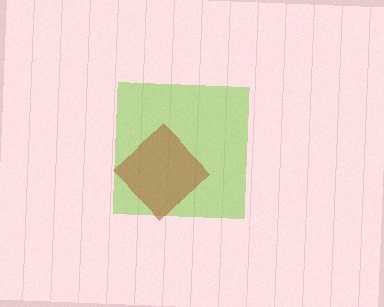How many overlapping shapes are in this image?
There are 2 overlapping shapes in the image.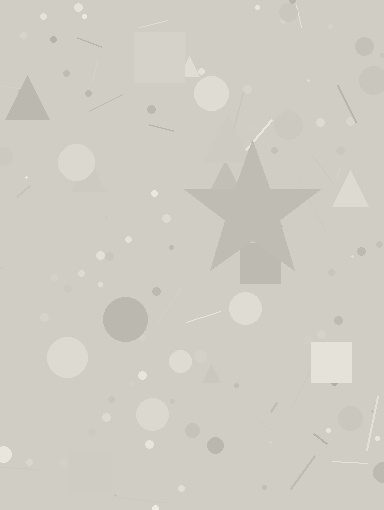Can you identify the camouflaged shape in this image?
The camouflaged shape is a star.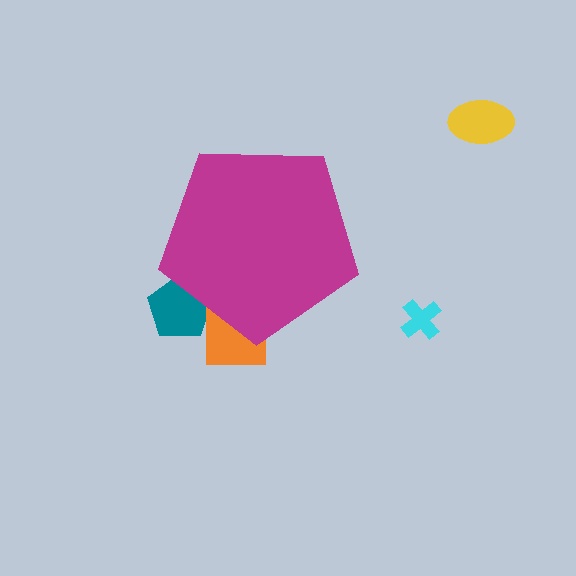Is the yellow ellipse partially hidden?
No, the yellow ellipse is fully visible.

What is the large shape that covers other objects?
A magenta pentagon.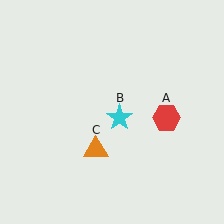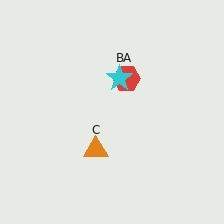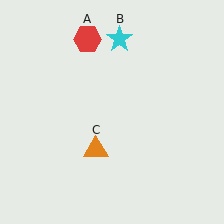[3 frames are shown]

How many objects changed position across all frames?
2 objects changed position: red hexagon (object A), cyan star (object B).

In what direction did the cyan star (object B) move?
The cyan star (object B) moved up.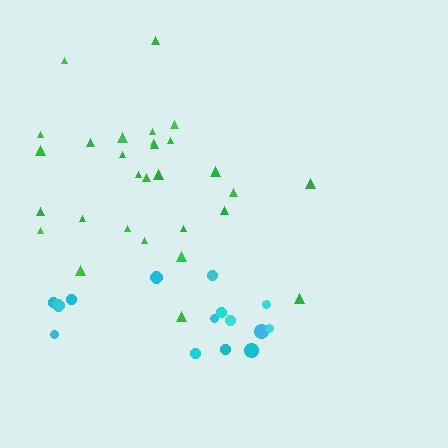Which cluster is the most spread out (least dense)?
Cyan.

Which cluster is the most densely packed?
Green.